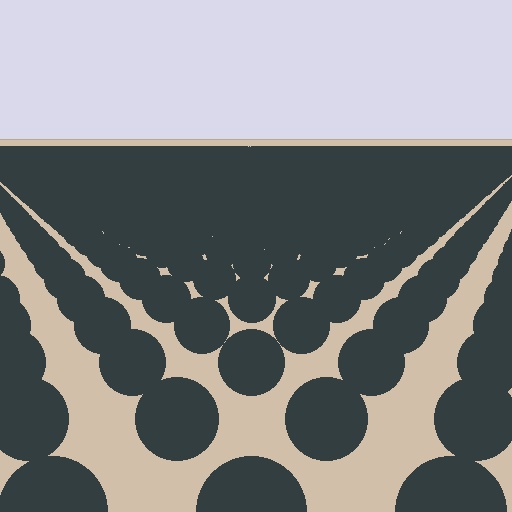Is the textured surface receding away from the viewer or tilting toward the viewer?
The surface is receding away from the viewer. Texture elements get smaller and denser toward the top.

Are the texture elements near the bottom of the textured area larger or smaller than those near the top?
Larger. Near the bottom, elements are closer to the viewer and appear at a bigger on-screen size.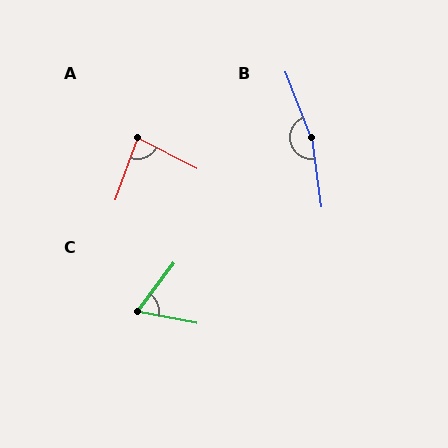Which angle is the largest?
B, at approximately 167 degrees.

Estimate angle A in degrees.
Approximately 82 degrees.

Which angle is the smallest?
C, at approximately 64 degrees.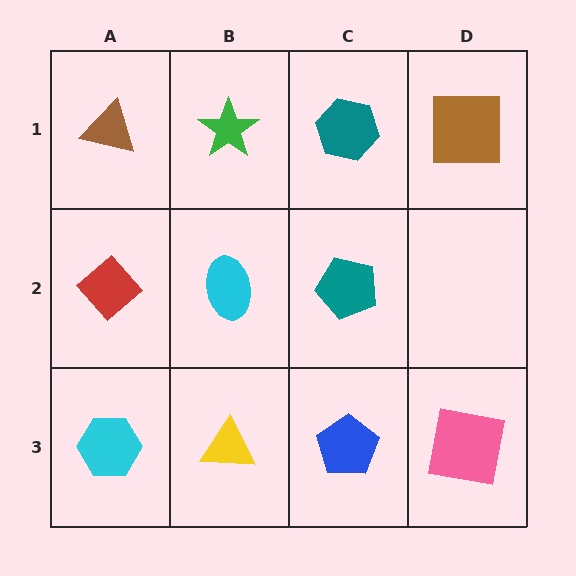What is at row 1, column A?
A brown triangle.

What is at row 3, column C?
A blue pentagon.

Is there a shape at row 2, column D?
No, that cell is empty.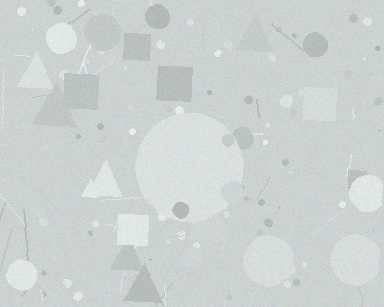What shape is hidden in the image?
A circle is hidden in the image.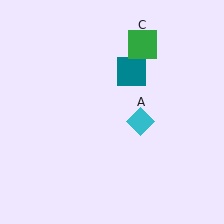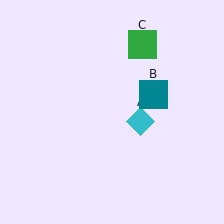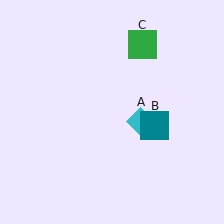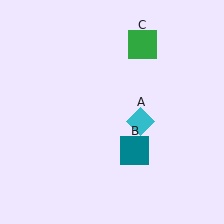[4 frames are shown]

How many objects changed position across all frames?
1 object changed position: teal square (object B).